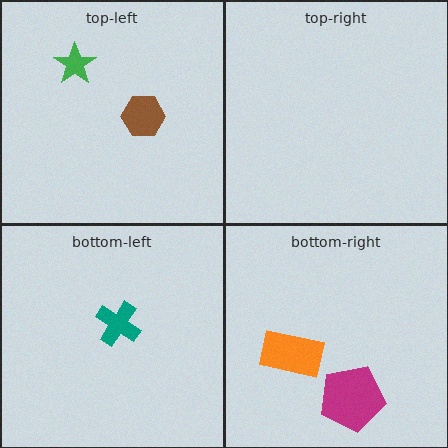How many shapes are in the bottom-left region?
1.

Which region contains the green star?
The top-left region.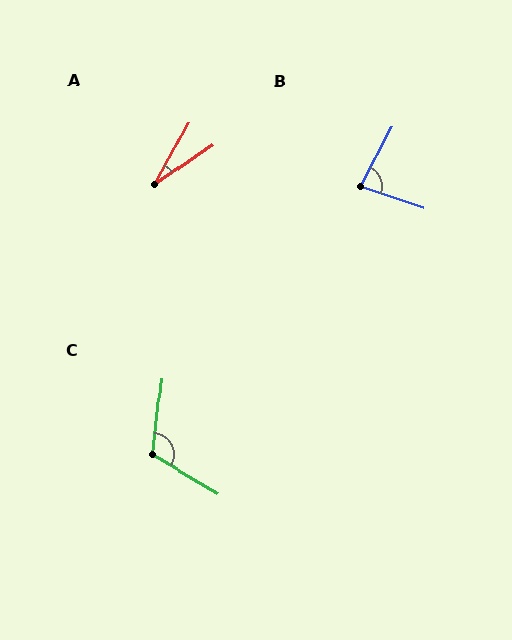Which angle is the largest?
C, at approximately 114 degrees.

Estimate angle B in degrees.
Approximately 81 degrees.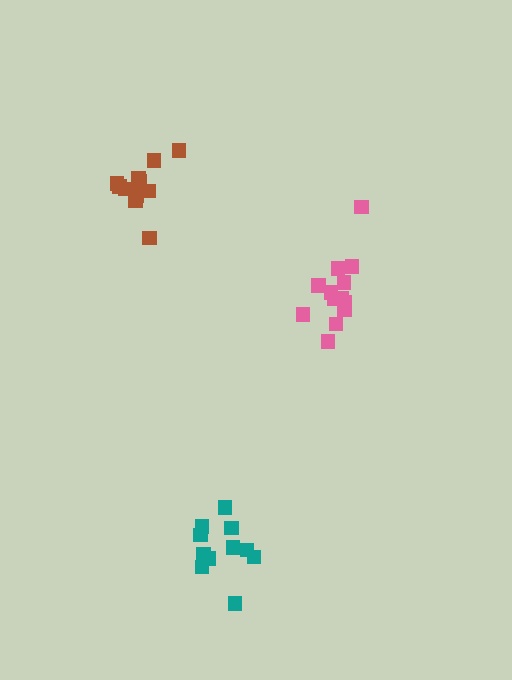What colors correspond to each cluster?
The clusters are colored: teal, pink, brown.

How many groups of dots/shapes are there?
There are 3 groups.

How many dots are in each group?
Group 1: 11 dots, Group 2: 13 dots, Group 3: 11 dots (35 total).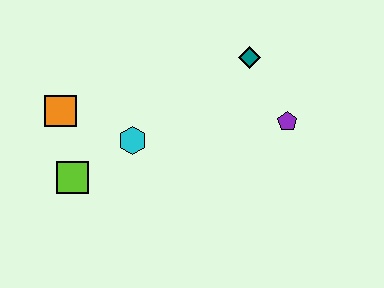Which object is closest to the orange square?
The lime square is closest to the orange square.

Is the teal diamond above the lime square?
Yes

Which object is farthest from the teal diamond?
The lime square is farthest from the teal diamond.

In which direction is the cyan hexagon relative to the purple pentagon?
The cyan hexagon is to the left of the purple pentagon.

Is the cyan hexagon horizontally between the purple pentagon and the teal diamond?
No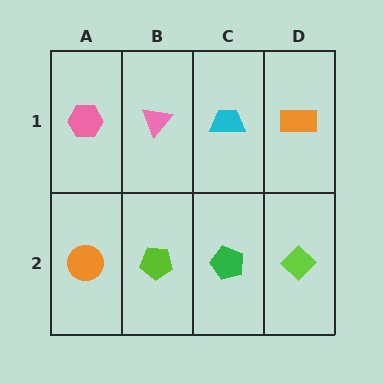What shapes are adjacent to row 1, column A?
An orange circle (row 2, column A), a pink triangle (row 1, column B).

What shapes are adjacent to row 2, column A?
A pink hexagon (row 1, column A), a lime pentagon (row 2, column B).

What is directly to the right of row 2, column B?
A green pentagon.